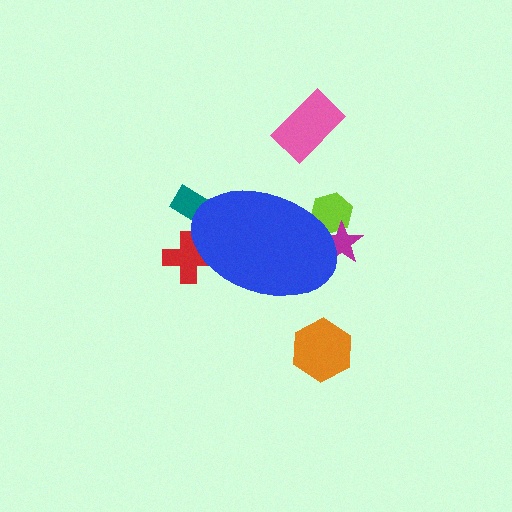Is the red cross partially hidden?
Yes, the red cross is partially hidden behind the blue ellipse.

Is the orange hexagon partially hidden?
No, the orange hexagon is fully visible.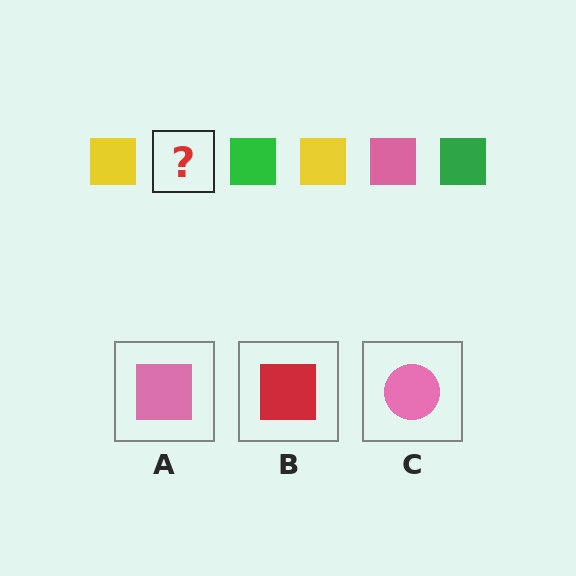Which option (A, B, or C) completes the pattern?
A.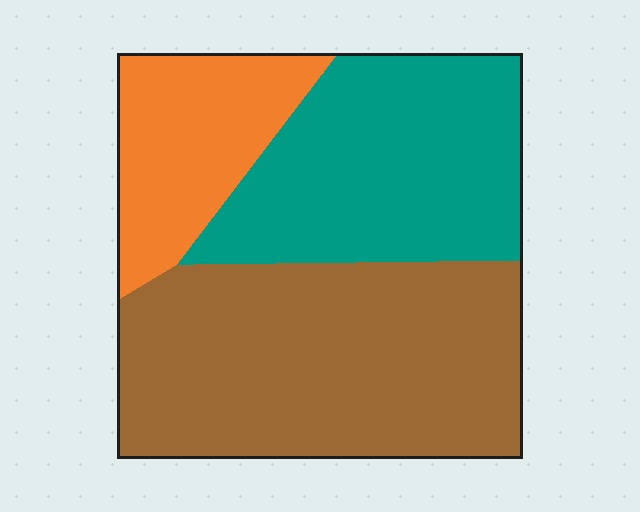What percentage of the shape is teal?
Teal covers around 35% of the shape.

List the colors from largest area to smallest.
From largest to smallest: brown, teal, orange.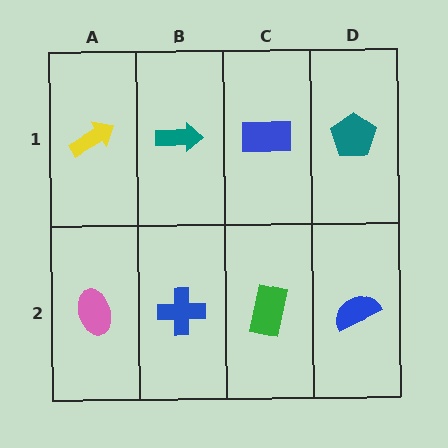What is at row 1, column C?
A blue rectangle.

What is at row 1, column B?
A teal arrow.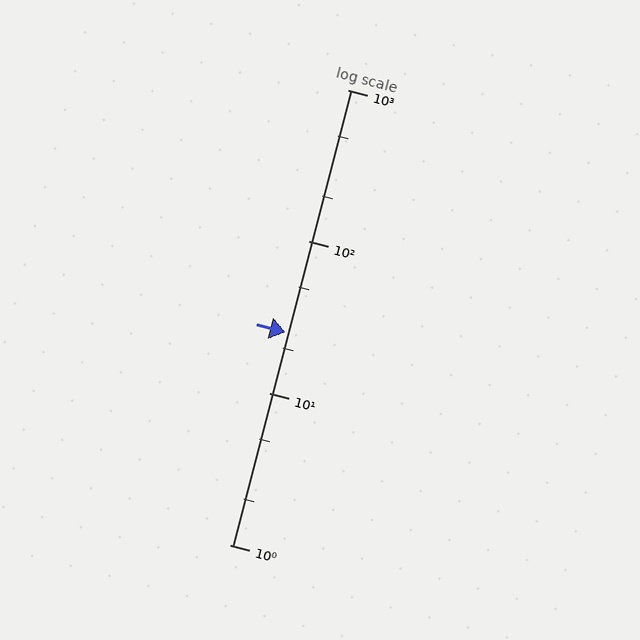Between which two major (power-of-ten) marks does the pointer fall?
The pointer is between 10 and 100.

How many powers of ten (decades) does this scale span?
The scale spans 3 decades, from 1 to 1000.